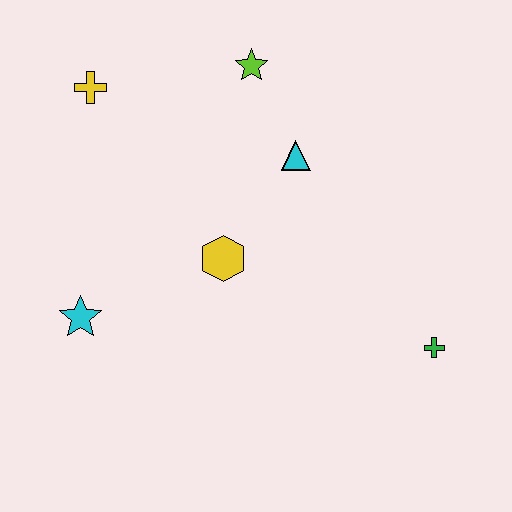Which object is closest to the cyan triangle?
The lime star is closest to the cyan triangle.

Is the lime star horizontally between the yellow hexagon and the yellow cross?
No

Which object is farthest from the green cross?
The yellow cross is farthest from the green cross.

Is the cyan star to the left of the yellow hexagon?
Yes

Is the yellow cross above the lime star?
No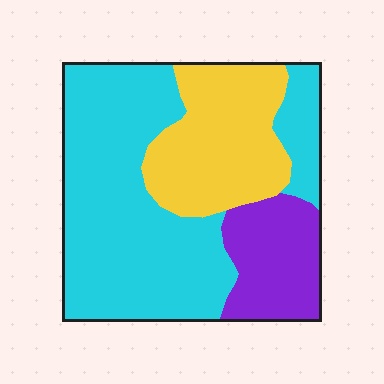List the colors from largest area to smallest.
From largest to smallest: cyan, yellow, purple.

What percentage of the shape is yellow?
Yellow takes up about one quarter (1/4) of the shape.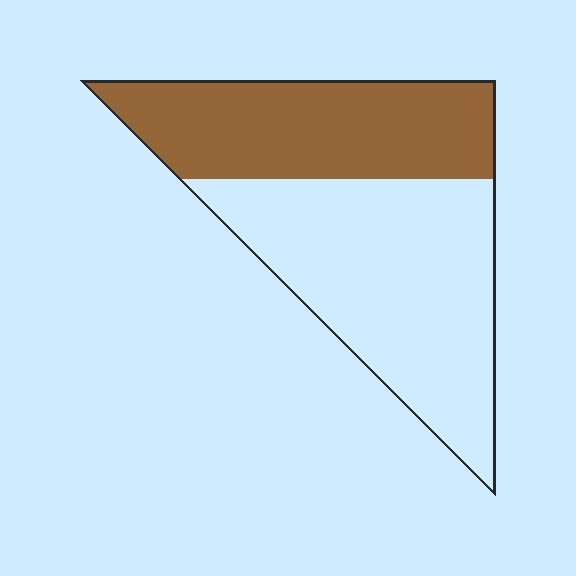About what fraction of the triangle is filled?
About two fifths (2/5).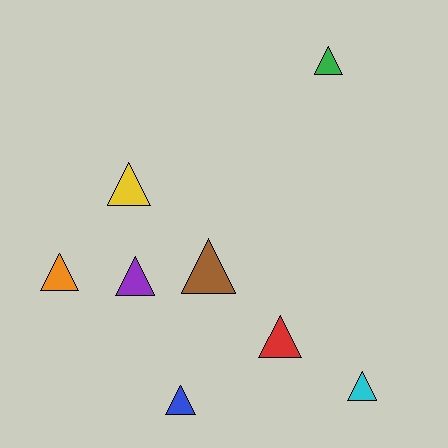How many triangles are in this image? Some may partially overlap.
There are 8 triangles.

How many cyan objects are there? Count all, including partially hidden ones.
There is 1 cyan object.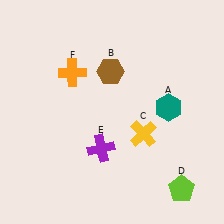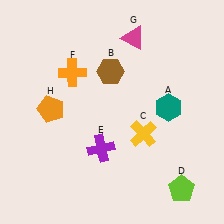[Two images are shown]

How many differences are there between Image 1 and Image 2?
There are 2 differences between the two images.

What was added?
A magenta triangle (G), an orange pentagon (H) were added in Image 2.